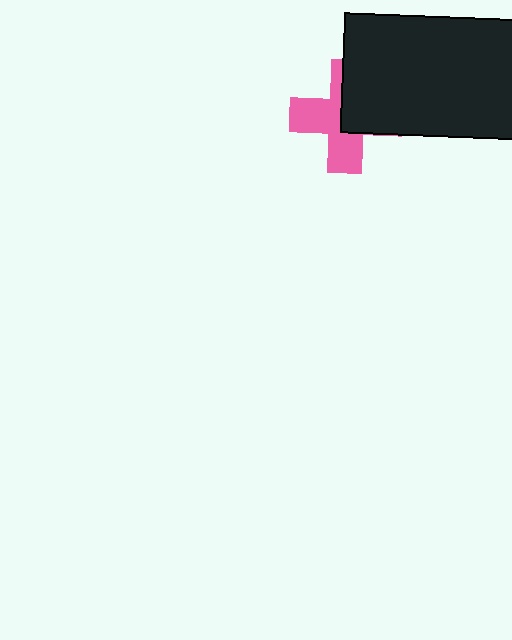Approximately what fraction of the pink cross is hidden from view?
Roughly 46% of the pink cross is hidden behind the black rectangle.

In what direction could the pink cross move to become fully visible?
The pink cross could move toward the lower-left. That would shift it out from behind the black rectangle entirely.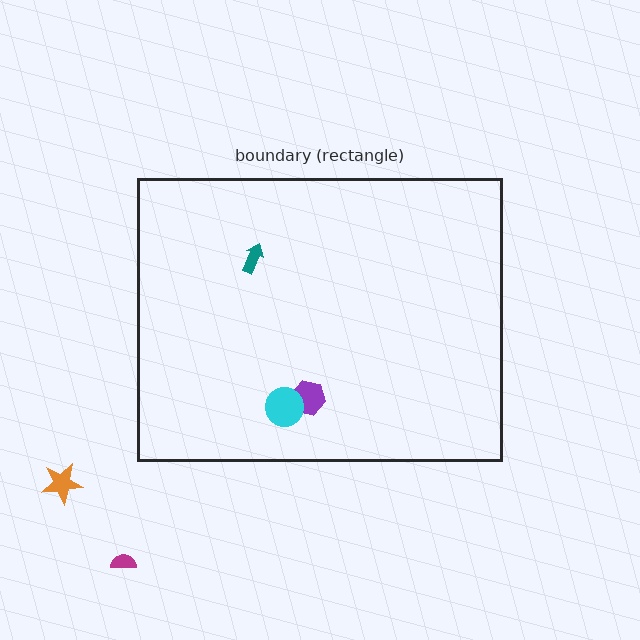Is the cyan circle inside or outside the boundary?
Inside.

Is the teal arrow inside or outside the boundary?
Inside.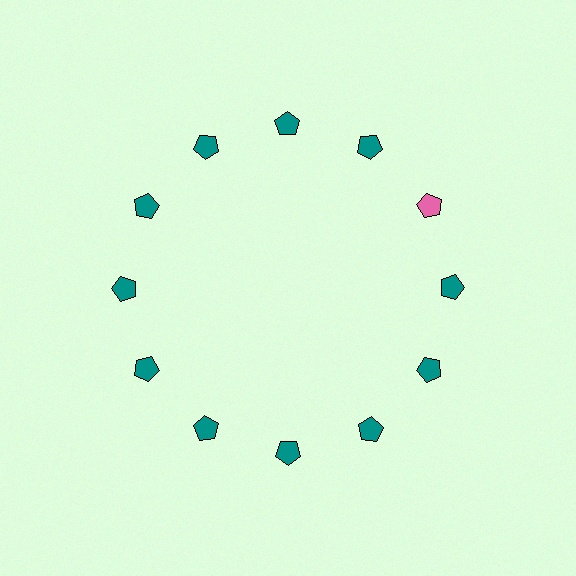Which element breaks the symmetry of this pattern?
The pink pentagon at roughly the 2 o'clock position breaks the symmetry. All other shapes are teal pentagons.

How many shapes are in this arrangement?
There are 12 shapes arranged in a ring pattern.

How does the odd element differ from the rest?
It has a different color: pink instead of teal.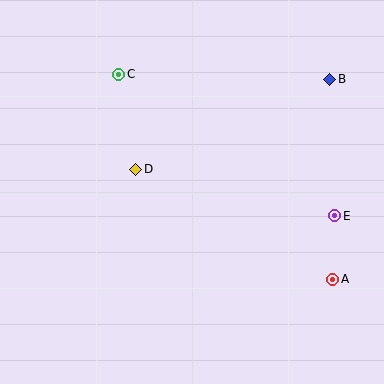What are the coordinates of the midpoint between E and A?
The midpoint between E and A is at (334, 248).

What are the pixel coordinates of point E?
Point E is at (335, 216).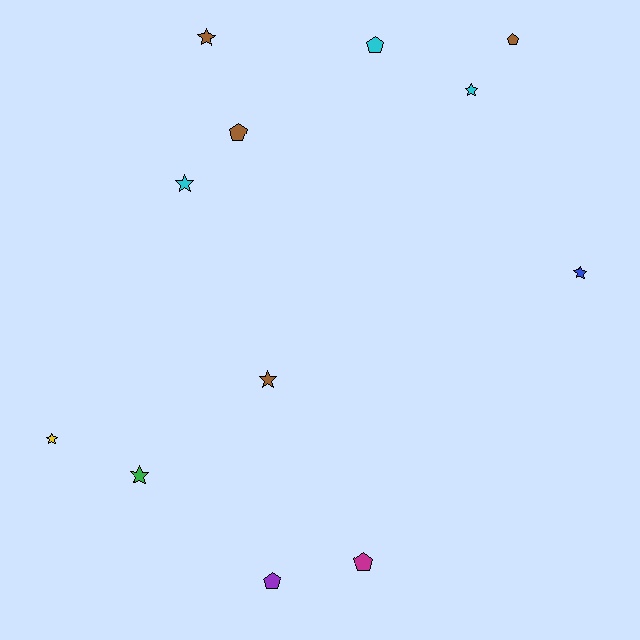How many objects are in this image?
There are 12 objects.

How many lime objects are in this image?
There are no lime objects.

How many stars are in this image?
There are 7 stars.